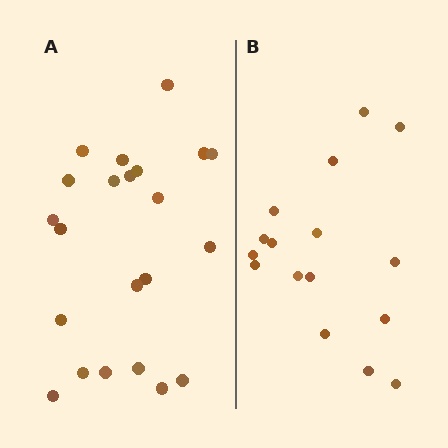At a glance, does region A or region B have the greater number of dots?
Region A (the left region) has more dots.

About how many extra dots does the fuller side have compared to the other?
Region A has about 6 more dots than region B.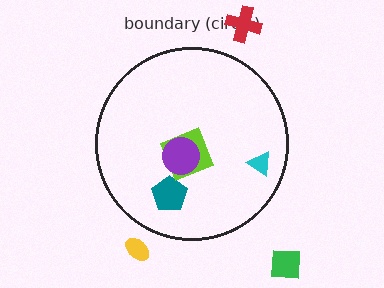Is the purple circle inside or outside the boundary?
Inside.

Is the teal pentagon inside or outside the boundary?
Inside.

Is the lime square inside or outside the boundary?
Inside.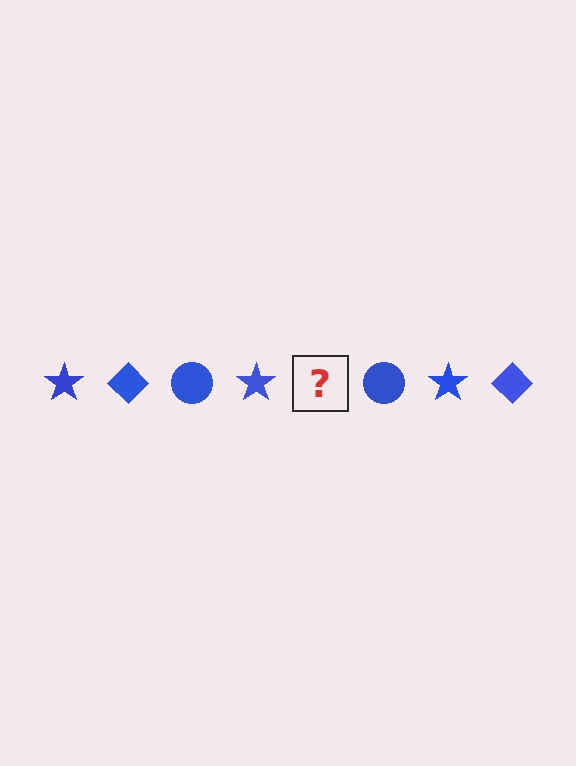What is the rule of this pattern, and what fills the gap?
The rule is that the pattern cycles through star, diamond, circle shapes in blue. The gap should be filled with a blue diamond.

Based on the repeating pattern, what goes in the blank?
The blank should be a blue diamond.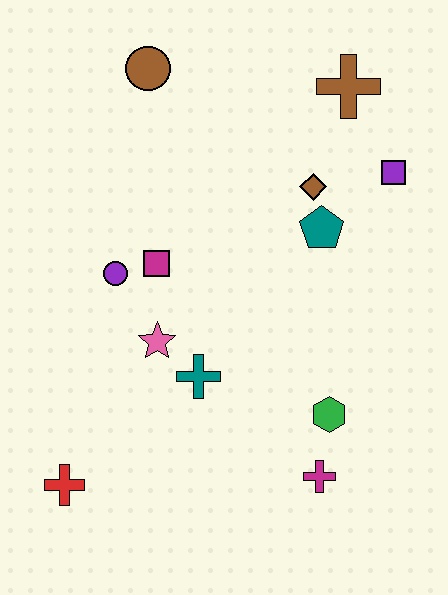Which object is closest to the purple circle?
The magenta square is closest to the purple circle.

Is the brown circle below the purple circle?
No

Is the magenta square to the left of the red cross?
No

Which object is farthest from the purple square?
The red cross is farthest from the purple square.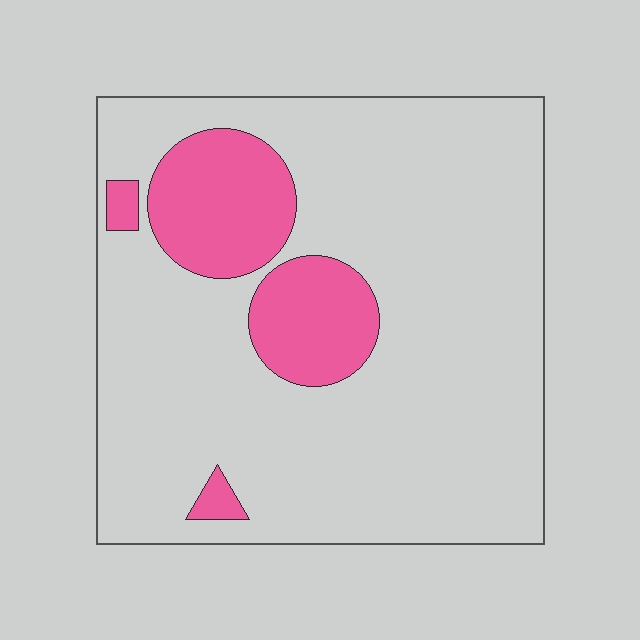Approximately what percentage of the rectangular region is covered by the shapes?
Approximately 15%.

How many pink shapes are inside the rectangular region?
4.